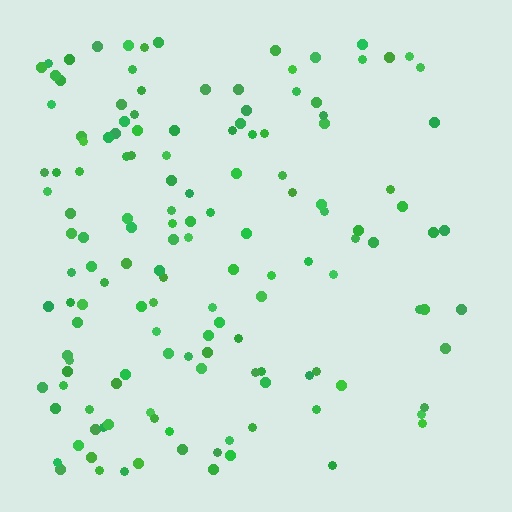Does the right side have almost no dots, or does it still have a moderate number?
Still a moderate number, just noticeably fewer than the left.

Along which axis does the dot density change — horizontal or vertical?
Horizontal.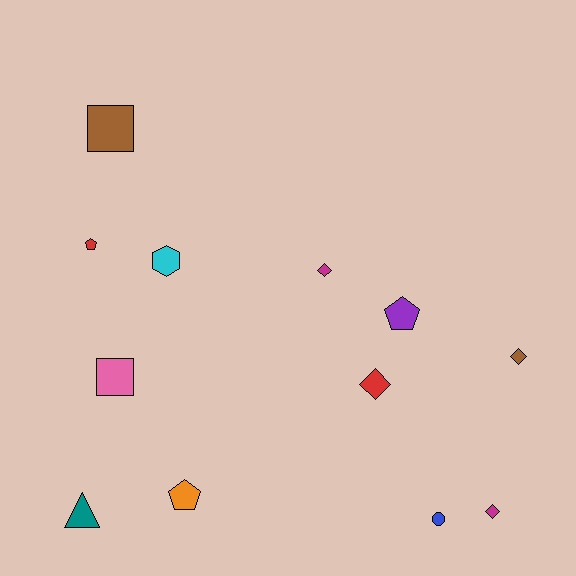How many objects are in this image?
There are 12 objects.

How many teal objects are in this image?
There is 1 teal object.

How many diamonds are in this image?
There are 4 diamonds.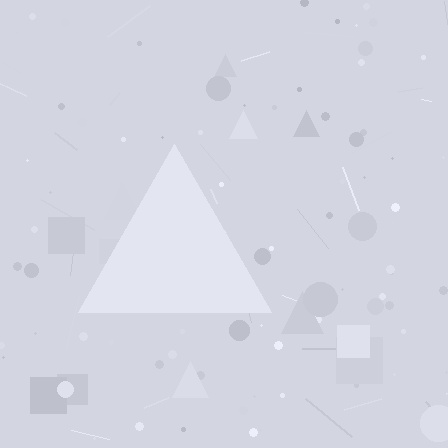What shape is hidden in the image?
A triangle is hidden in the image.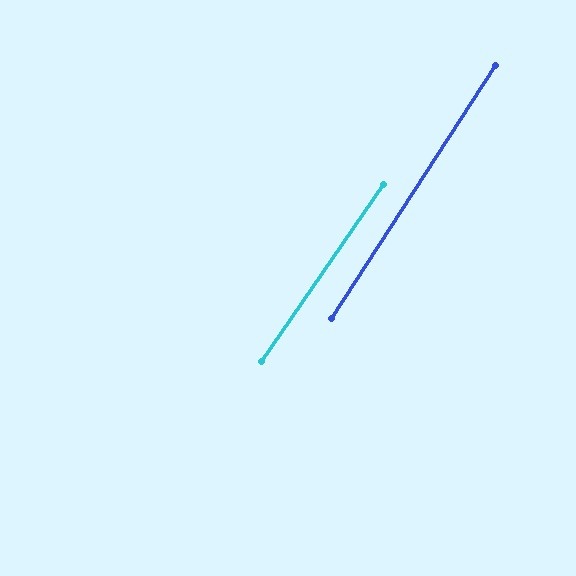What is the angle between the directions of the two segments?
Approximately 1 degree.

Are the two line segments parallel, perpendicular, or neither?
Parallel — their directions differ by only 1.4°.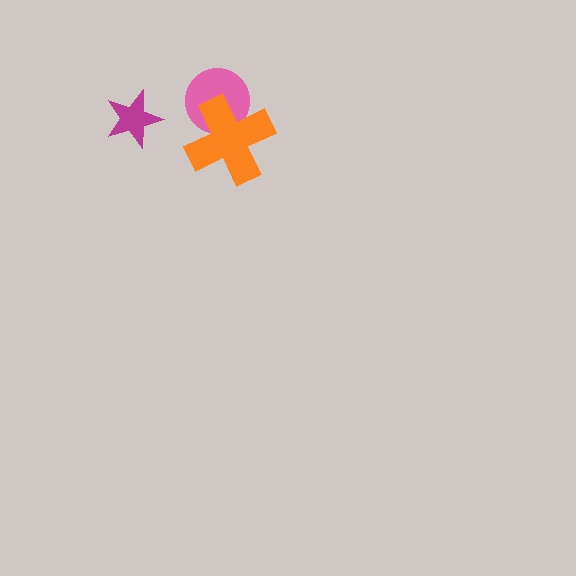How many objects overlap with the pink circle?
1 object overlaps with the pink circle.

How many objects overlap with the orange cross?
1 object overlaps with the orange cross.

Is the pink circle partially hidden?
Yes, it is partially covered by another shape.